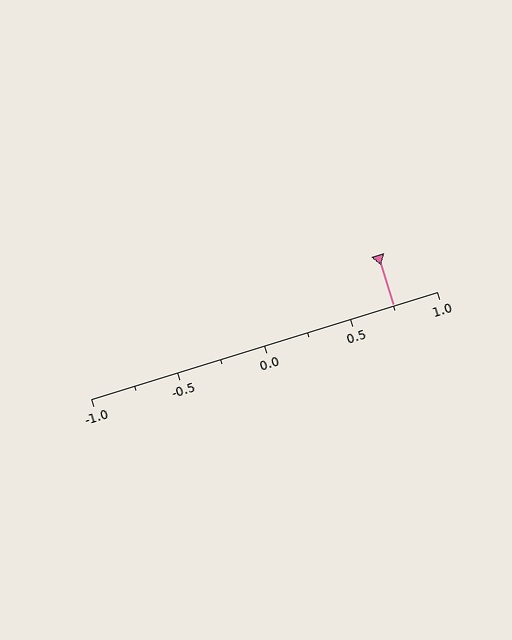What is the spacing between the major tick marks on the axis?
The major ticks are spaced 0.5 apart.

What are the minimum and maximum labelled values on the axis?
The axis runs from -1.0 to 1.0.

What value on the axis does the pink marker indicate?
The marker indicates approximately 0.75.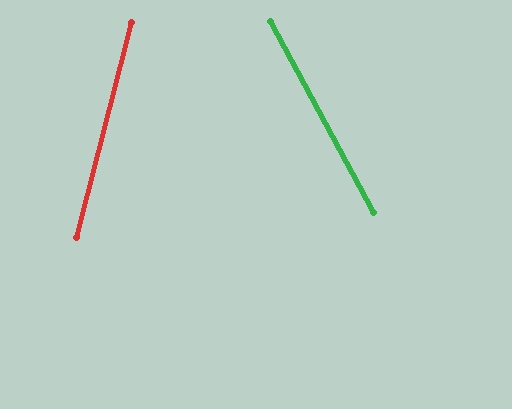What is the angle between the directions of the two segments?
Approximately 43 degrees.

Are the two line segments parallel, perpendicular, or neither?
Neither parallel nor perpendicular — they differ by about 43°.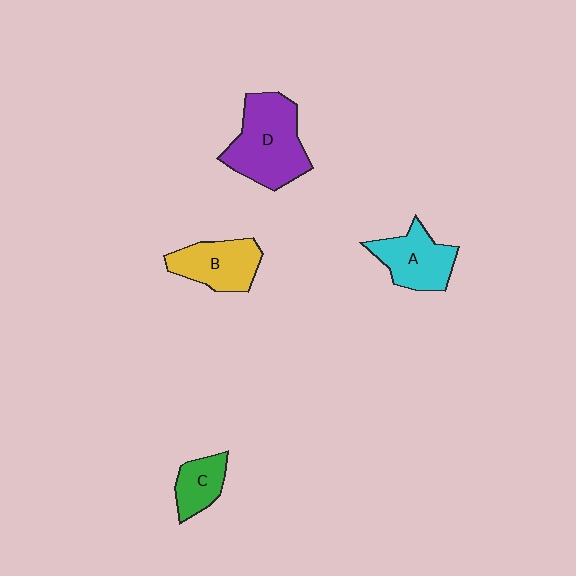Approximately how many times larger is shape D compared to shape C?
Approximately 2.3 times.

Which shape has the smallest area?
Shape C (green).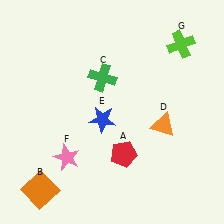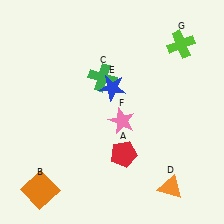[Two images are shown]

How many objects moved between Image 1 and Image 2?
3 objects moved between the two images.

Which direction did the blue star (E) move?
The blue star (E) moved up.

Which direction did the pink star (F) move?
The pink star (F) moved right.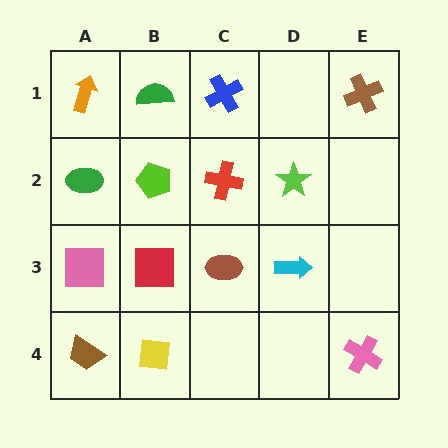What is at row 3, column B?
A red square.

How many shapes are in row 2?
4 shapes.